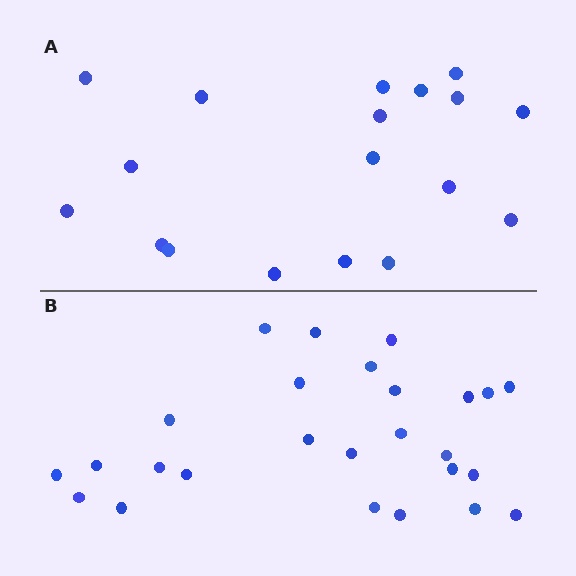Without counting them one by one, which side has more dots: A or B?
Region B (the bottom region) has more dots.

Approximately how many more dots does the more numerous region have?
Region B has roughly 8 or so more dots than region A.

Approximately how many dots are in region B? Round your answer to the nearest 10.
About 30 dots. (The exact count is 26, which rounds to 30.)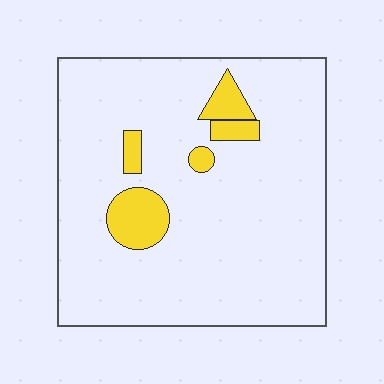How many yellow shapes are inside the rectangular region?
5.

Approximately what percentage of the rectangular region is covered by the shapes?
Approximately 10%.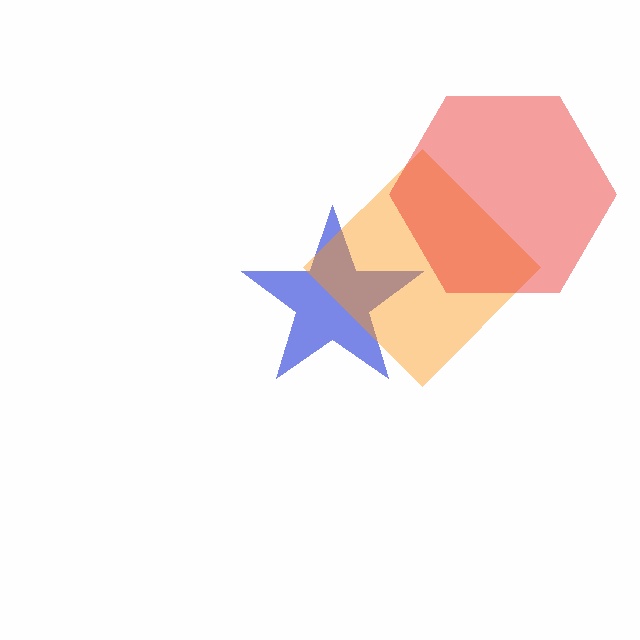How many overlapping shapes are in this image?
There are 3 overlapping shapes in the image.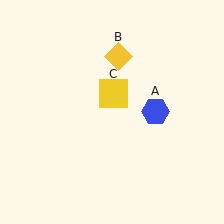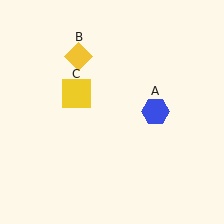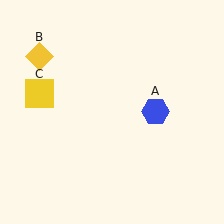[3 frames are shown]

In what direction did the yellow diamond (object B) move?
The yellow diamond (object B) moved left.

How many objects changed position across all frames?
2 objects changed position: yellow diamond (object B), yellow square (object C).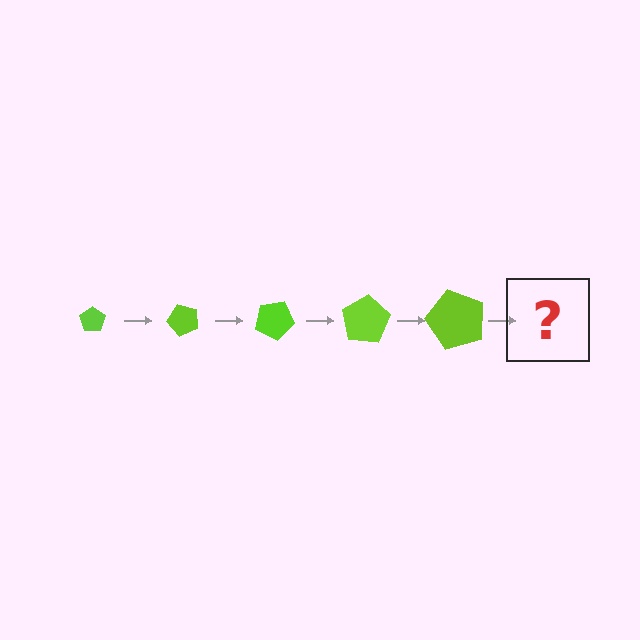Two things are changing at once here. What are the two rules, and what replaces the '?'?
The two rules are that the pentagon grows larger each step and it rotates 50 degrees each step. The '?' should be a pentagon, larger than the previous one and rotated 250 degrees from the start.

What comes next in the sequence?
The next element should be a pentagon, larger than the previous one and rotated 250 degrees from the start.